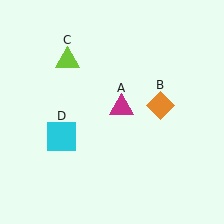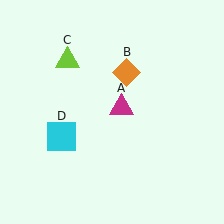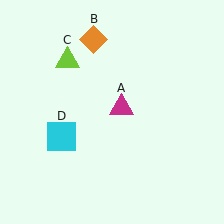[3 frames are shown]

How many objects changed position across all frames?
1 object changed position: orange diamond (object B).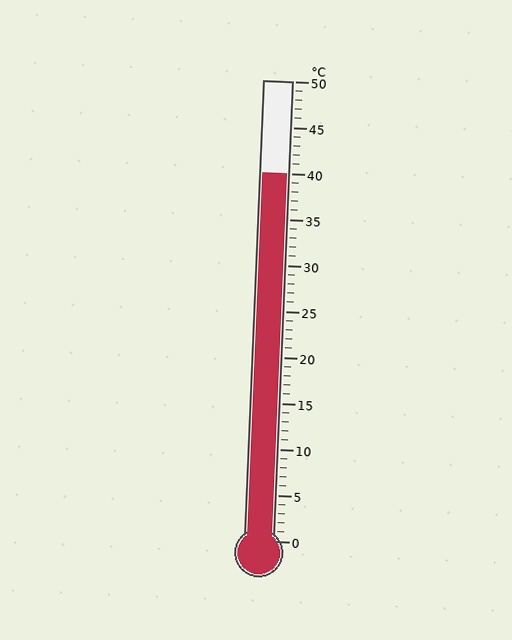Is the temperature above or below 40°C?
The temperature is at 40°C.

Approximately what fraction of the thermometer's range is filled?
The thermometer is filled to approximately 80% of its range.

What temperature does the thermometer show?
The thermometer shows approximately 40°C.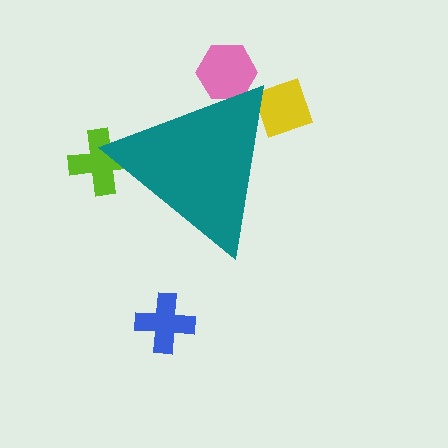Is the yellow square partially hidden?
Yes, the yellow square is partially hidden behind the teal triangle.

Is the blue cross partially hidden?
No, the blue cross is fully visible.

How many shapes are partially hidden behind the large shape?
3 shapes are partially hidden.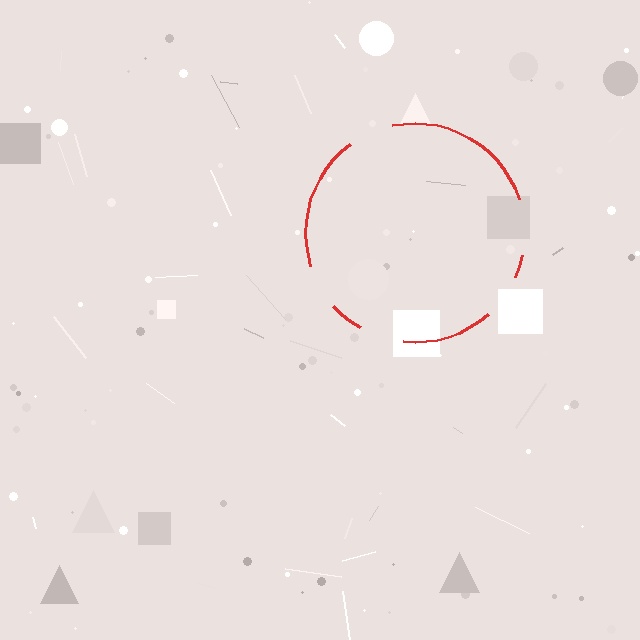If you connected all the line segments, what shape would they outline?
They would outline a circle.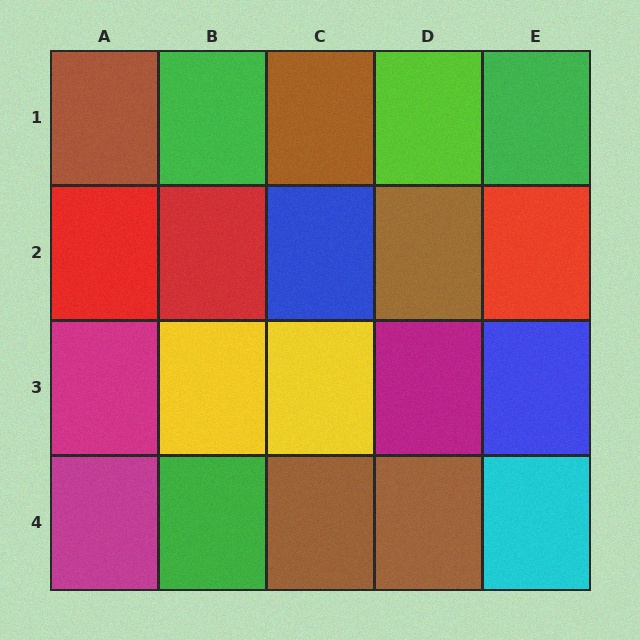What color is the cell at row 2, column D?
Brown.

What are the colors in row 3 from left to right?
Magenta, yellow, yellow, magenta, blue.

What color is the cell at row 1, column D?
Lime.